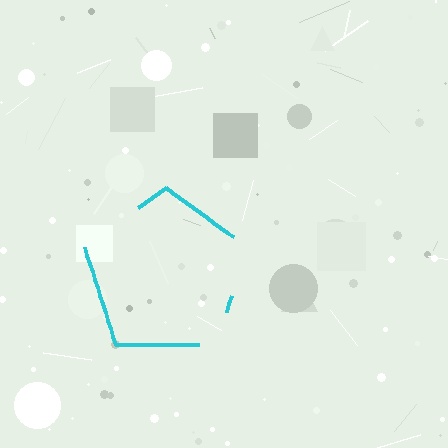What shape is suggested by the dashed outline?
The dashed outline suggests a pentagon.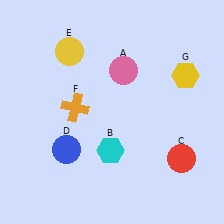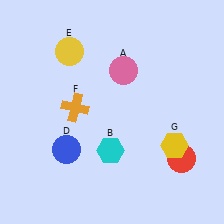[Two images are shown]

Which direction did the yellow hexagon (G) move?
The yellow hexagon (G) moved down.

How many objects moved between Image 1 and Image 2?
1 object moved between the two images.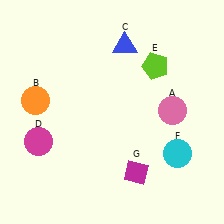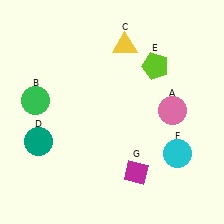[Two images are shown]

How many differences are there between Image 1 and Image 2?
There are 3 differences between the two images.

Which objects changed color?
B changed from orange to green. C changed from blue to yellow. D changed from magenta to teal.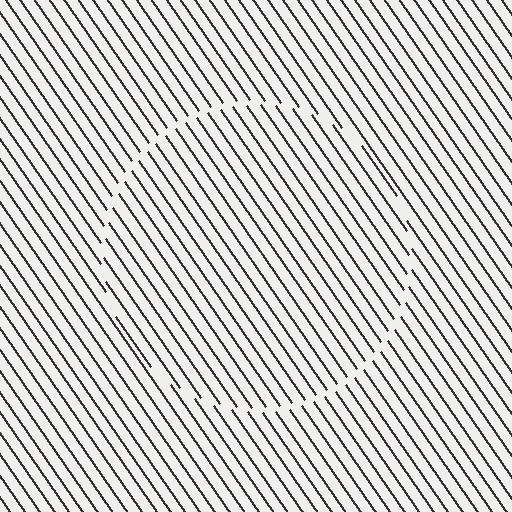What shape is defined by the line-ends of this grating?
An illusory circle. The interior of the shape contains the same grating, shifted by half a period — the contour is defined by the phase discontinuity where line-ends from the inner and outer gratings abut.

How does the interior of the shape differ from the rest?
The interior of the shape contains the same grating, shifted by half a period — the contour is defined by the phase discontinuity where line-ends from the inner and outer gratings abut.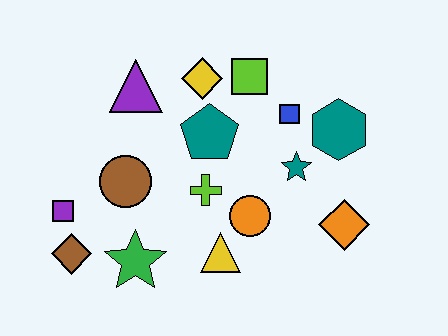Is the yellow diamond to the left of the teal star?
Yes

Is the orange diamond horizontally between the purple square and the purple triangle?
No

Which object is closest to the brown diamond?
The purple square is closest to the brown diamond.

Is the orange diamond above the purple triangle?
No